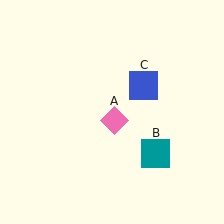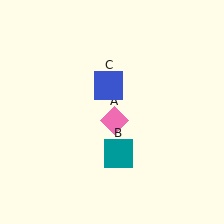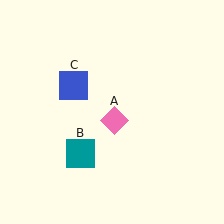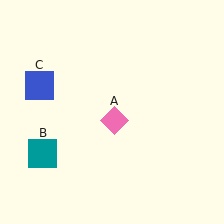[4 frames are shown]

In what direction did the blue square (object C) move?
The blue square (object C) moved left.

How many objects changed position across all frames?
2 objects changed position: teal square (object B), blue square (object C).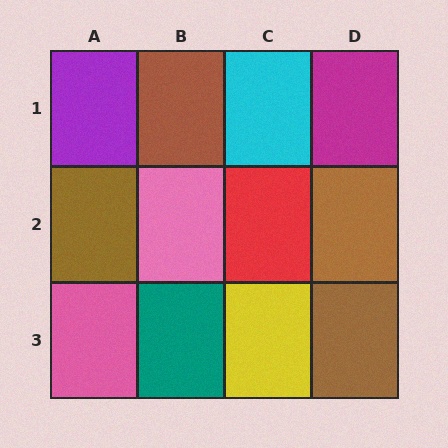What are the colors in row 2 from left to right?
Brown, pink, red, brown.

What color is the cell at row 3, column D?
Brown.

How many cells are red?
1 cell is red.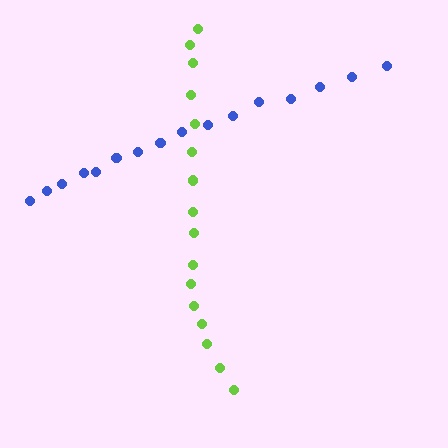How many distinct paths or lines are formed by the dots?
There are 2 distinct paths.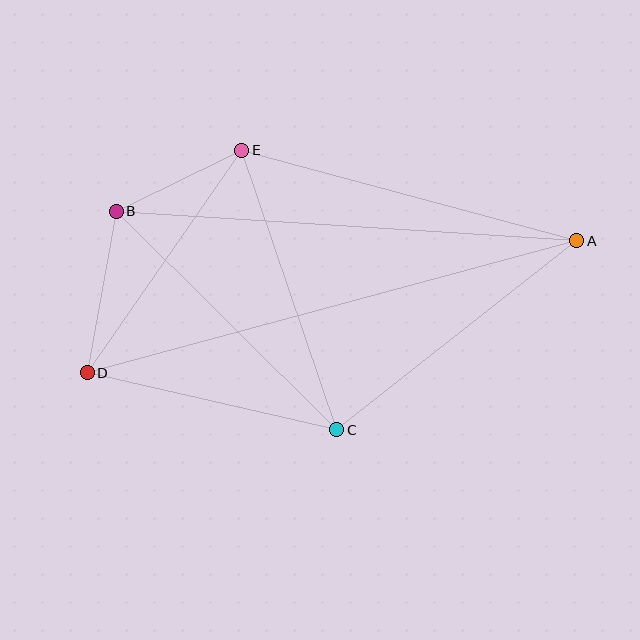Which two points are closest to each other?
Points B and E are closest to each other.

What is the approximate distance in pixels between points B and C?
The distance between B and C is approximately 310 pixels.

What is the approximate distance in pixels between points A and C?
The distance between A and C is approximately 306 pixels.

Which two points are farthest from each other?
Points A and D are farthest from each other.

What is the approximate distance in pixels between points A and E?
The distance between A and E is approximately 347 pixels.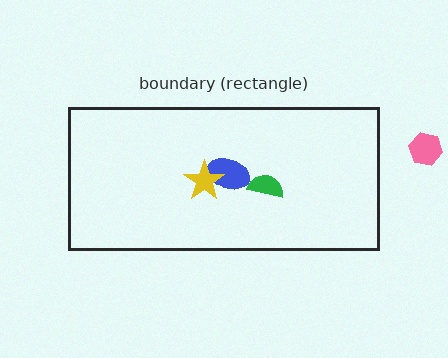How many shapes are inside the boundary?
3 inside, 1 outside.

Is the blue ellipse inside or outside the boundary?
Inside.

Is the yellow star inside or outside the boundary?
Inside.